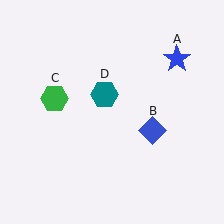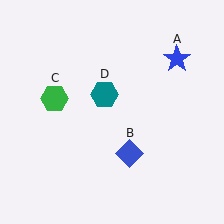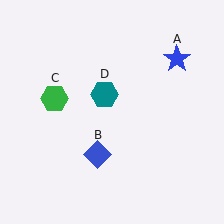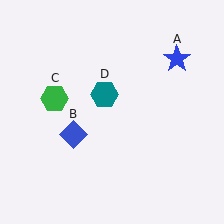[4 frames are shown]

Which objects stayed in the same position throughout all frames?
Blue star (object A) and green hexagon (object C) and teal hexagon (object D) remained stationary.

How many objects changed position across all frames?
1 object changed position: blue diamond (object B).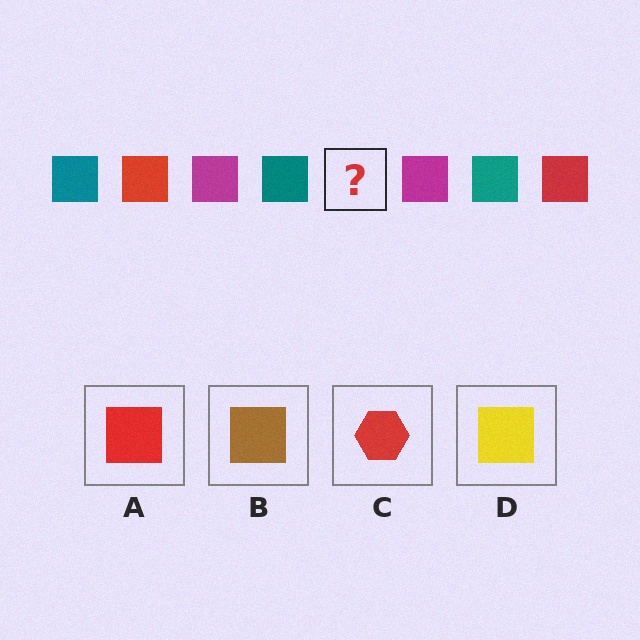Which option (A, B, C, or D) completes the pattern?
A.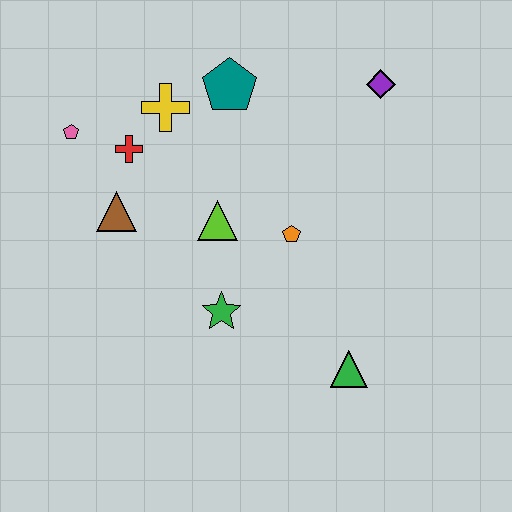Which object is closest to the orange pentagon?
The lime triangle is closest to the orange pentagon.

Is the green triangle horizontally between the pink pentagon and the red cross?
No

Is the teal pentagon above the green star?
Yes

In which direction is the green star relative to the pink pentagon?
The green star is below the pink pentagon.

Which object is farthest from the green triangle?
The pink pentagon is farthest from the green triangle.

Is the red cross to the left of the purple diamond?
Yes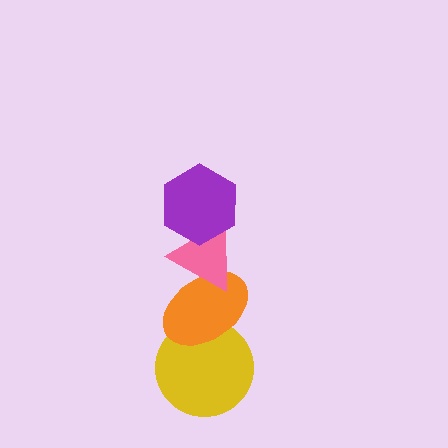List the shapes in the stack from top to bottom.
From top to bottom: the purple hexagon, the pink triangle, the orange ellipse, the yellow circle.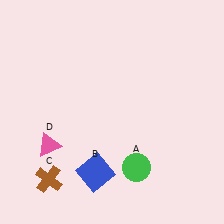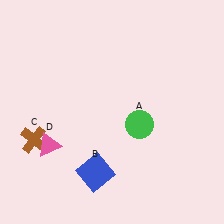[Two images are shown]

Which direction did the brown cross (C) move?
The brown cross (C) moved up.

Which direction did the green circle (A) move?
The green circle (A) moved up.